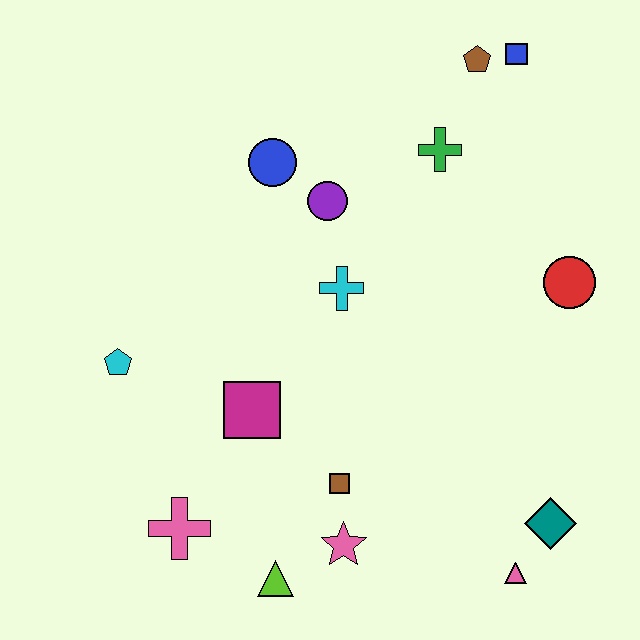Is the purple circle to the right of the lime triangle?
Yes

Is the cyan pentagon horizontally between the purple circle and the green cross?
No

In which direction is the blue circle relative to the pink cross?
The blue circle is above the pink cross.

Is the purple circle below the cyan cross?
No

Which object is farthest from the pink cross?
The blue square is farthest from the pink cross.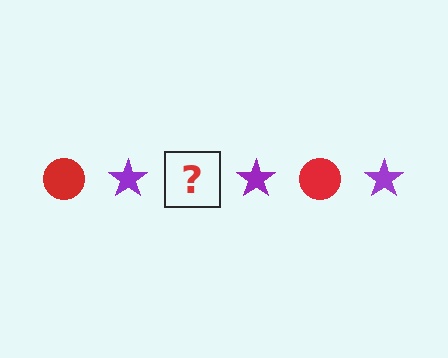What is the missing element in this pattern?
The missing element is a red circle.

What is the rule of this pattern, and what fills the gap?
The rule is that the pattern alternates between red circle and purple star. The gap should be filled with a red circle.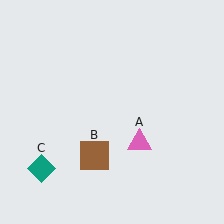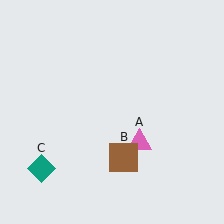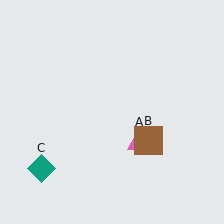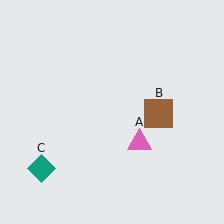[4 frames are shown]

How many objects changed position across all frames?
1 object changed position: brown square (object B).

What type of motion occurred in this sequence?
The brown square (object B) rotated counterclockwise around the center of the scene.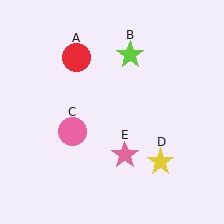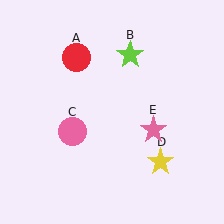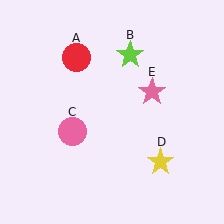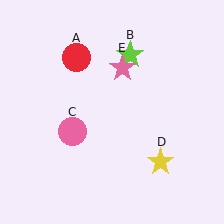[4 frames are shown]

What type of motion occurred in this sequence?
The pink star (object E) rotated counterclockwise around the center of the scene.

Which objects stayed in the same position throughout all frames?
Red circle (object A) and lime star (object B) and pink circle (object C) and yellow star (object D) remained stationary.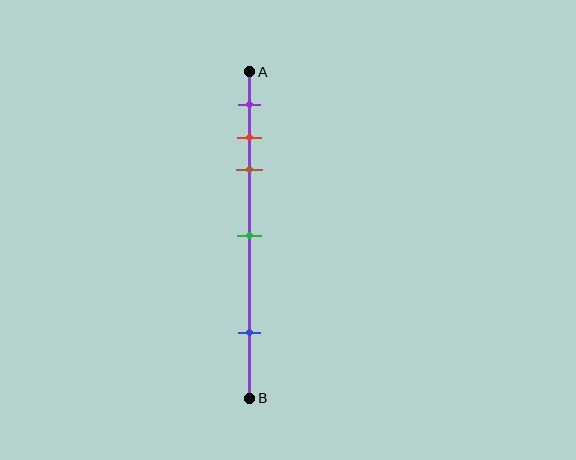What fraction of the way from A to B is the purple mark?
The purple mark is approximately 10% (0.1) of the way from A to B.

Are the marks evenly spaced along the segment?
No, the marks are not evenly spaced.